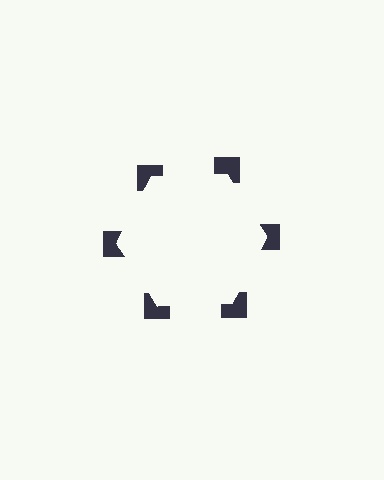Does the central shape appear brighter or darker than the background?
It typically appears slightly brighter than the background, even though no actual brightness change is drawn.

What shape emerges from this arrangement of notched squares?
An illusory hexagon — its edges are inferred from the aligned wedge cuts in the notched squares, not physically drawn.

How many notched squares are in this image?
There are 6 — one at each vertex of the illusory hexagon.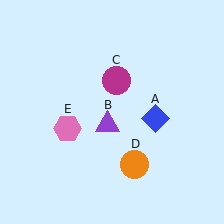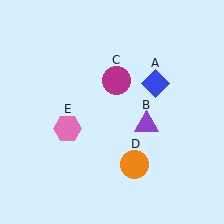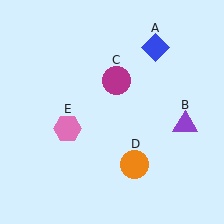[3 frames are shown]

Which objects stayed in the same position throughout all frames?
Magenta circle (object C) and orange circle (object D) and pink hexagon (object E) remained stationary.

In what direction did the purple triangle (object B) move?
The purple triangle (object B) moved right.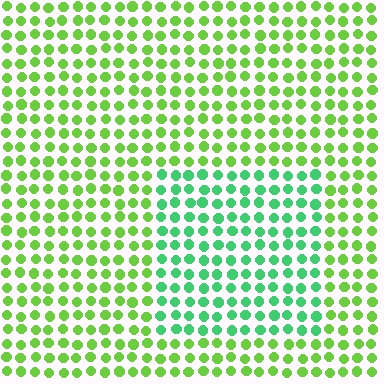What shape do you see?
I see a rectangle.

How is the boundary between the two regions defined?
The boundary is defined purely by a slight shift in hue (about 40 degrees). Spacing, size, and orientation are identical on both sides.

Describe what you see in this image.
The image is filled with small lime elements in a uniform arrangement. A rectangle-shaped region is visible where the elements are tinted to a slightly different hue, forming a subtle color boundary.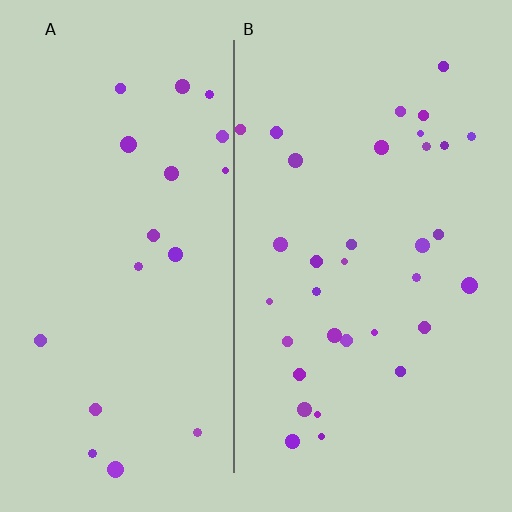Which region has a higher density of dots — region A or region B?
B (the right).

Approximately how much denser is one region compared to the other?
Approximately 1.7× — region B over region A.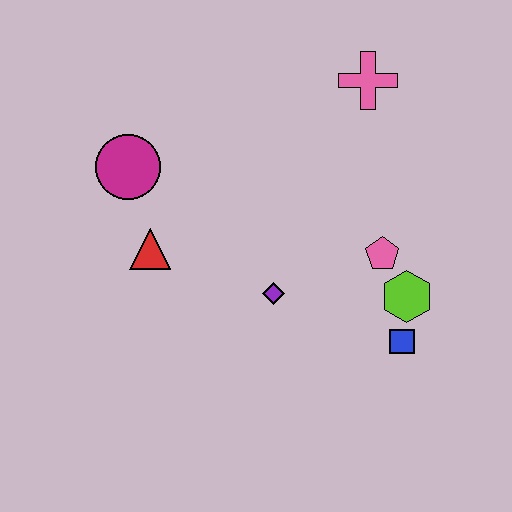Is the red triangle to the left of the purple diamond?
Yes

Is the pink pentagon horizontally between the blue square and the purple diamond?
Yes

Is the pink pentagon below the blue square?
No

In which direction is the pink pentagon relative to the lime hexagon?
The pink pentagon is above the lime hexagon.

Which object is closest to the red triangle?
The magenta circle is closest to the red triangle.